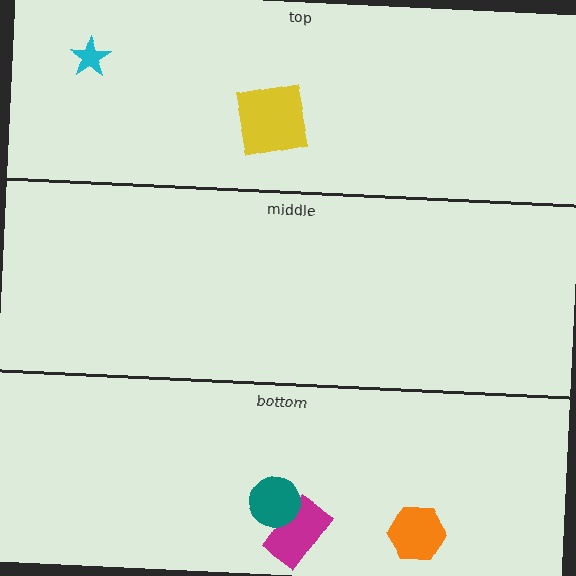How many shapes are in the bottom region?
3.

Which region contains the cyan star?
The top region.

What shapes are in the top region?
The yellow square, the cyan star.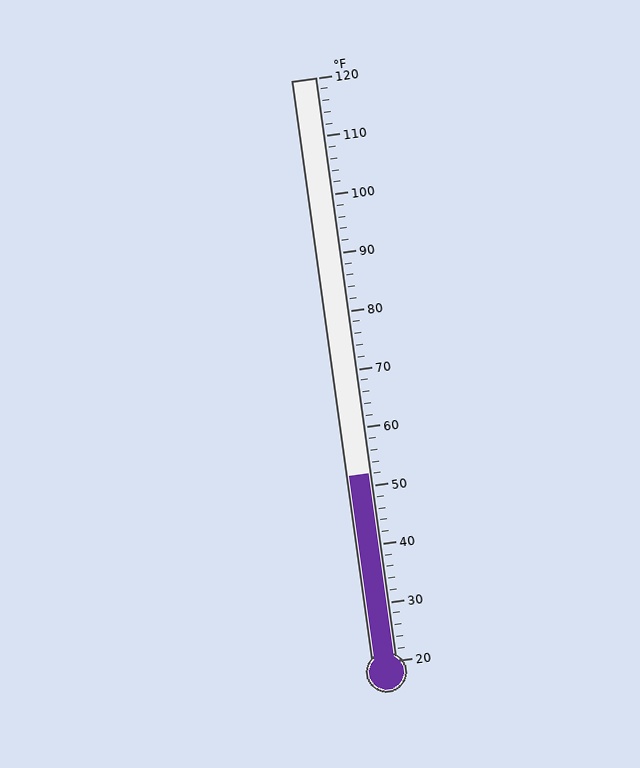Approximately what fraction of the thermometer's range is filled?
The thermometer is filled to approximately 30% of its range.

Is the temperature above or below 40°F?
The temperature is above 40°F.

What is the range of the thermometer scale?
The thermometer scale ranges from 20°F to 120°F.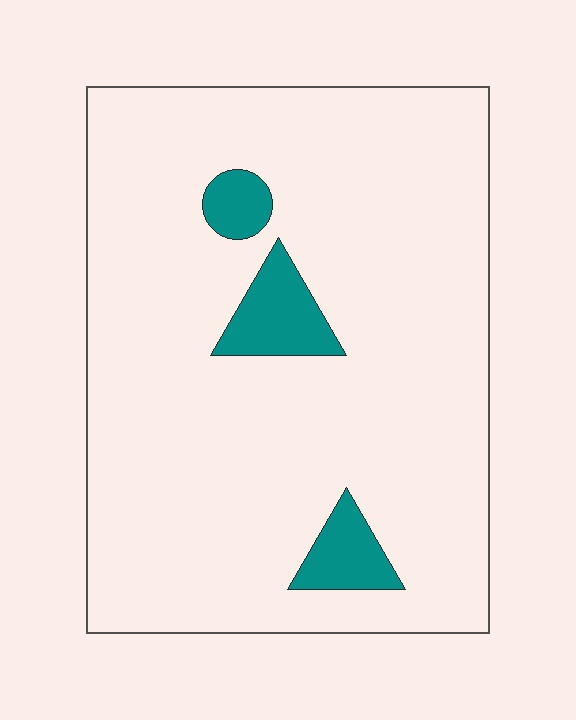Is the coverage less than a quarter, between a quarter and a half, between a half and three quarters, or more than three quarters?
Less than a quarter.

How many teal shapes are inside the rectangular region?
3.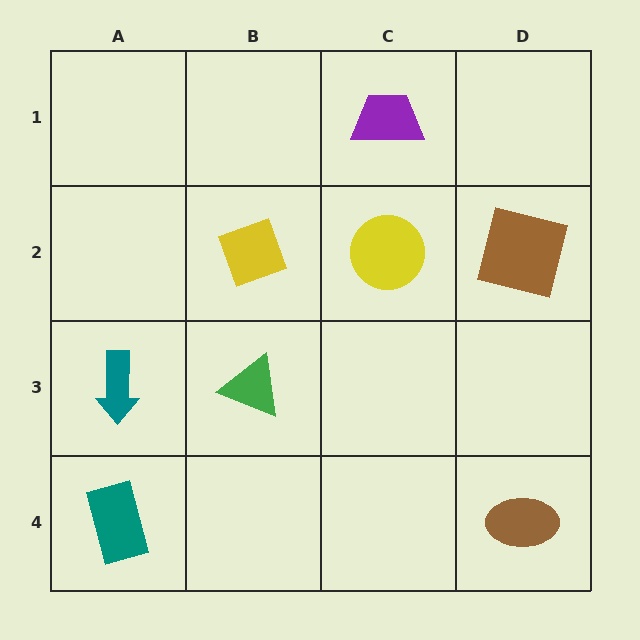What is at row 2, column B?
A yellow diamond.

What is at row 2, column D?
A brown square.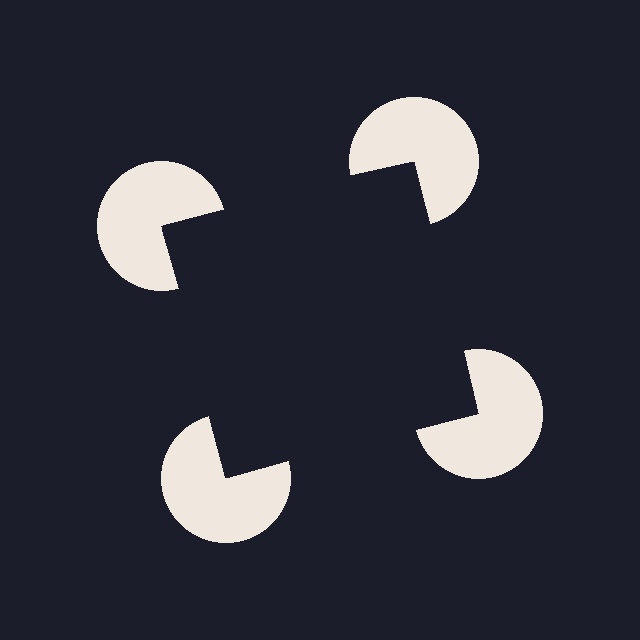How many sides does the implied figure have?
4 sides.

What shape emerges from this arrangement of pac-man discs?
An illusory square — its edges are inferred from the aligned wedge cuts in the pac-man discs, not physically drawn.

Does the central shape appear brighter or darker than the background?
It typically appears slightly darker than the background, even though no actual brightness change is drawn.